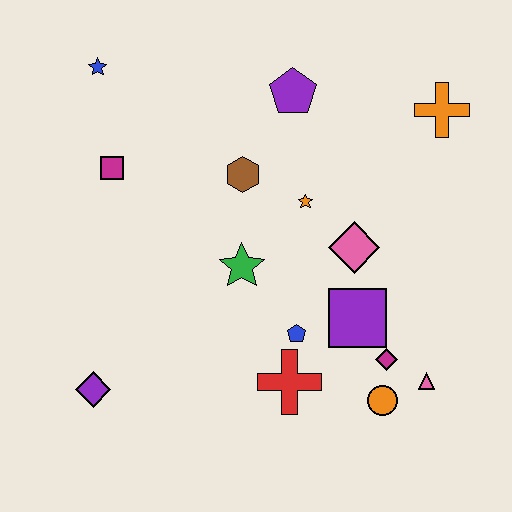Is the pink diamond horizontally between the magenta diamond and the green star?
Yes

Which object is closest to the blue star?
The magenta square is closest to the blue star.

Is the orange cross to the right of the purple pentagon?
Yes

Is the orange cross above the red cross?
Yes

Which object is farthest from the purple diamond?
The orange cross is farthest from the purple diamond.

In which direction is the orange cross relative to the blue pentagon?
The orange cross is above the blue pentagon.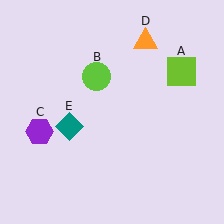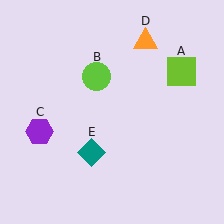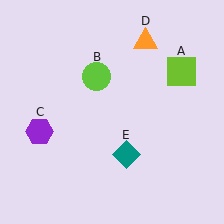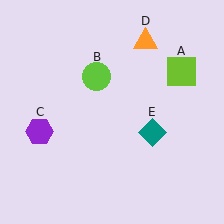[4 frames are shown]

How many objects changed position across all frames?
1 object changed position: teal diamond (object E).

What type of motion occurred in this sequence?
The teal diamond (object E) rotated counterclockwise around the center of the scene.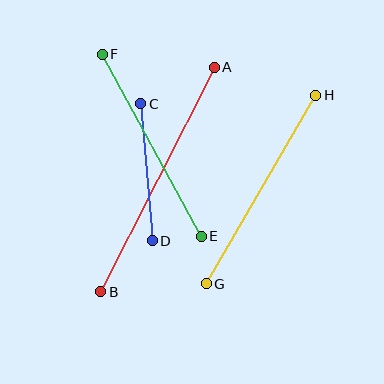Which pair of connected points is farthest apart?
Points A and B are farthest apart.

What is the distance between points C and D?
The distance is approximately 138 pixels.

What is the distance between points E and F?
The distance is approximately 207 pixels.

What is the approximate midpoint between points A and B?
The midpoint is at approximately (158, 179) pixels.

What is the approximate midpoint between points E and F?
The midpoint is at approximately (152, 145) pixels.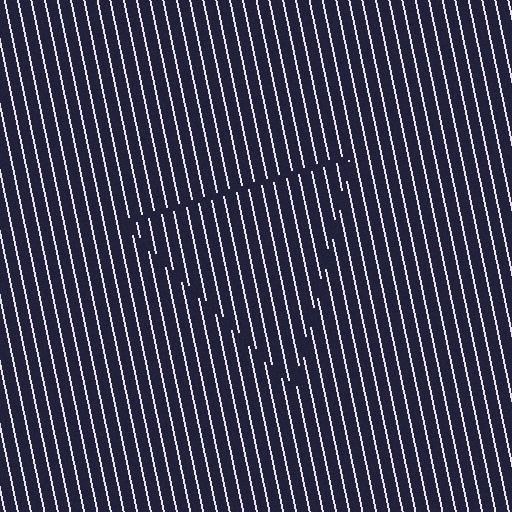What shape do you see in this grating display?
An illusory triangle. The interior of the shape contains the same grating, shifted by half a period — the contour is defined by the phase discontinuity where line-ends from the inner and outer gratings abut.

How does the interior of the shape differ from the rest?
The interior of the shape contains the same grating, shifted by half a period — the contour is defined by the phase discontinuity where line-ends from the inner and outer gratings abut.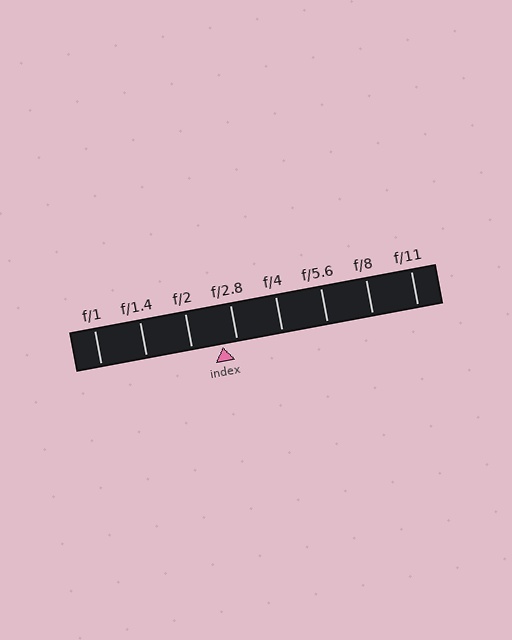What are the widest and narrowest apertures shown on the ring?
The widest aperture shown is f/1 and the narrowest is f/11.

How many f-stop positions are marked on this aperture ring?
There are 8 f-stop positions marked.